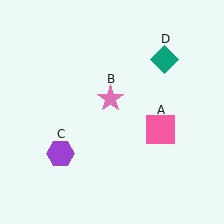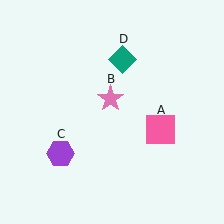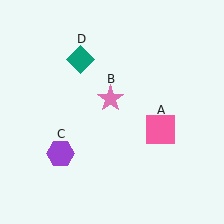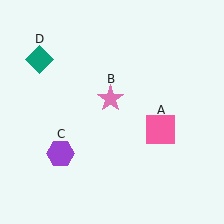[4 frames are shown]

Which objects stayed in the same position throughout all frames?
Pink square (object A) and pink star (object B) and purple hexagon (object C) remained stationary.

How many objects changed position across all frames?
1 object changed position: teal diamond (object D).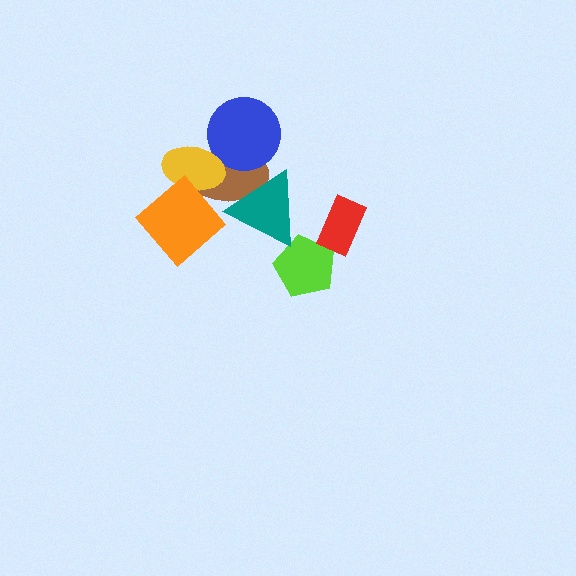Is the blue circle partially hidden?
Yes, it is partially covered by another shape.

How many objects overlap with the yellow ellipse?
3 objects overlap with the yellow ellipse.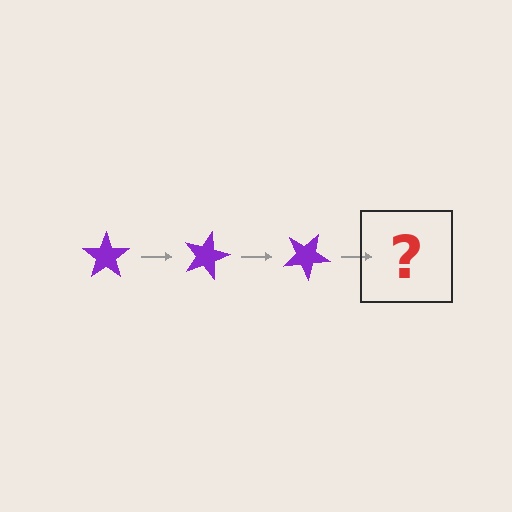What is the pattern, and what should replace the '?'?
The pattern is that the star rotates 15 degrees each step. The '?' should be a purple star rotated 45 degrees.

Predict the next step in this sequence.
The next step is a purple star rotated 45 degrees.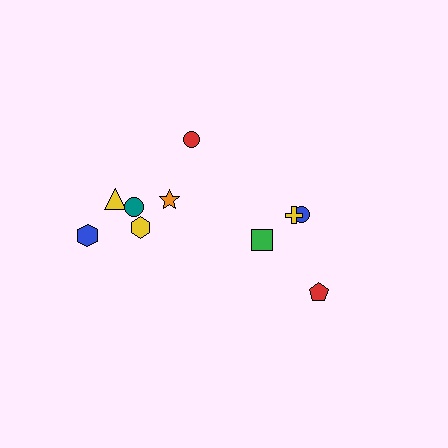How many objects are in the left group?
There are 6 objects.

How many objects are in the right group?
There are 4 objects.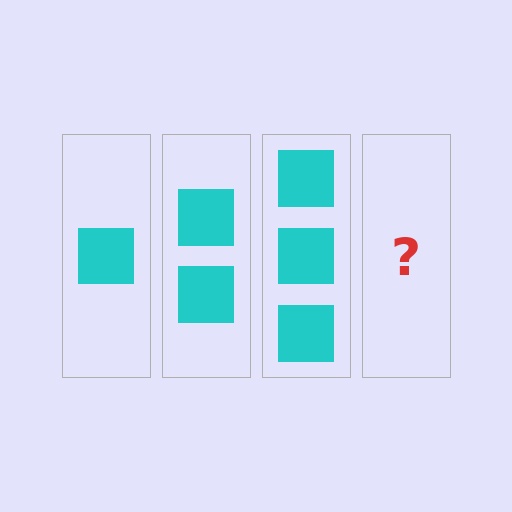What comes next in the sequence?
The next element should be 4 squares.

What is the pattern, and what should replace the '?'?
The pattern is that each step adds one more square. The '?' should be 4 squares.